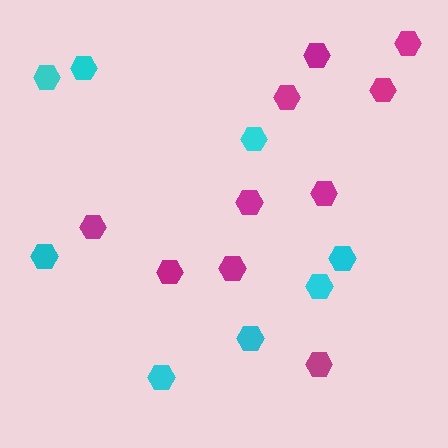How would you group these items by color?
There are 2 groups: one group of cyan hexagons (8) and one group of magenta hexagons (10).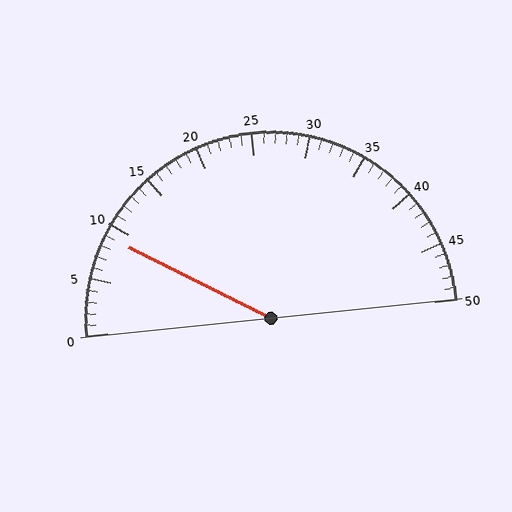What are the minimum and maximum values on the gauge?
The gauge ranges from 0 to 50.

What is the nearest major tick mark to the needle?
The nearest major tick mark is 10.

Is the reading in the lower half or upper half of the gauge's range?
The reading is in the lower half of the range (0 to 50).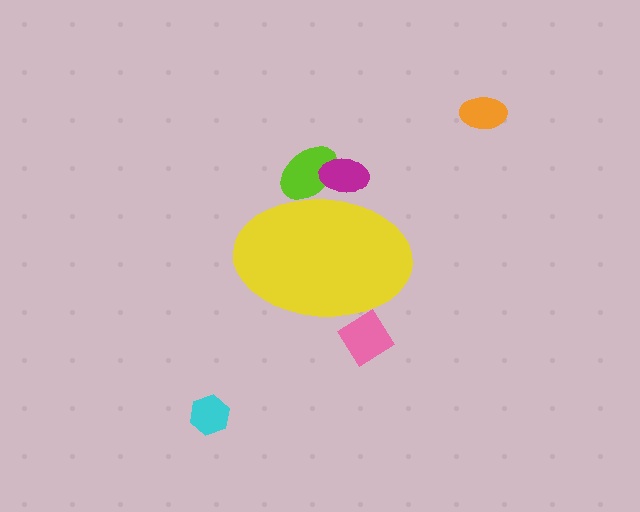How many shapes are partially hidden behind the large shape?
3 shapes are partially hidden.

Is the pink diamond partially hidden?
Yes, the pink diamond is partially hidden behind the yellow ellipse.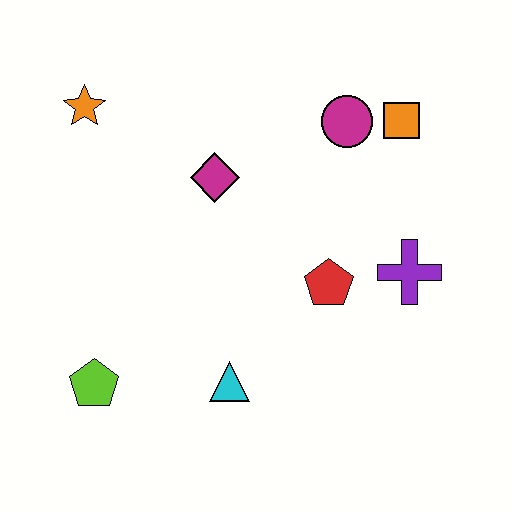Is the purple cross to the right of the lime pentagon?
Yes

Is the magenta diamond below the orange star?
Yes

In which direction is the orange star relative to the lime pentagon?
The orange star is above the lime pentagon.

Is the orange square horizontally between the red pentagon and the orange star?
No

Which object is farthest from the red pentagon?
The orange star is farthest from the red pentagon.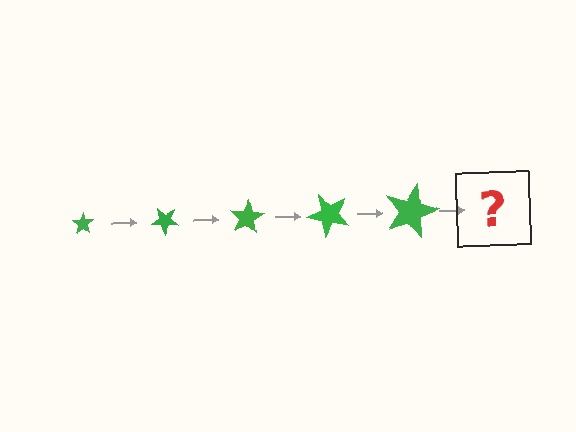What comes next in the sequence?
The next element should be a star, larger than the previous one and rotated 200 degrees from the start.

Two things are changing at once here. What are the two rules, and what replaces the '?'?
The two rules are that the star grows larger each step and it rotates 40 degrees each step. The '?' should be a star, larger than the previous one and rotated 200 degrees from the start.